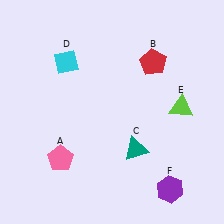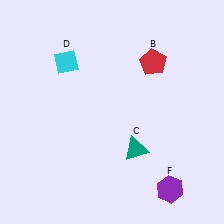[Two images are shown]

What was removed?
The pink pentagon (A), the lime triangle (E) were removed in Image 2.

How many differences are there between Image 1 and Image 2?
There are 2 differences between the two images.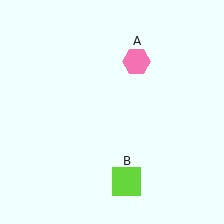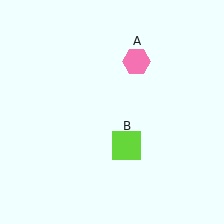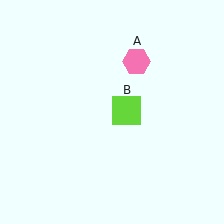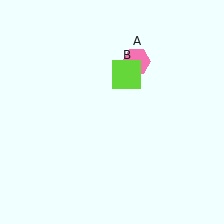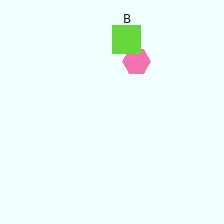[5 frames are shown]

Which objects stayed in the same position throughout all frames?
Pink hexagon (object A) remained stationary.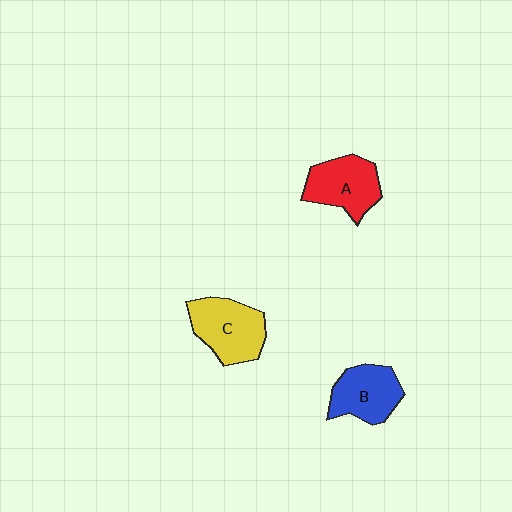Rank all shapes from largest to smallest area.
From largest to smallest: C (yellow), A (red), B (blue).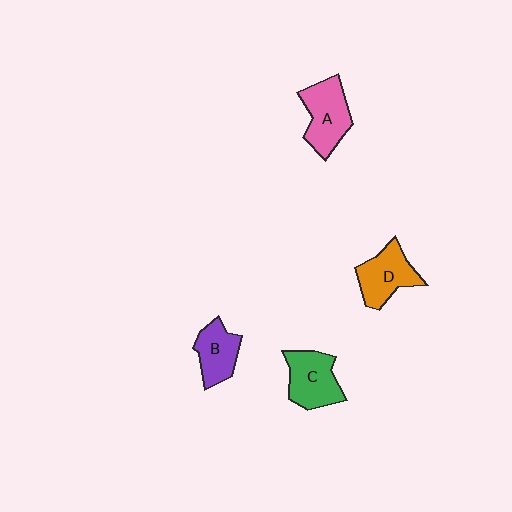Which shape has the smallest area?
Shape B (purple).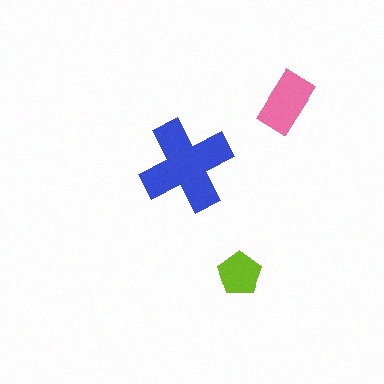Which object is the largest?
The blue cross.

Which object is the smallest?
The lime pentagon.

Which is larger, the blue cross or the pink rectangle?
The blue cross.